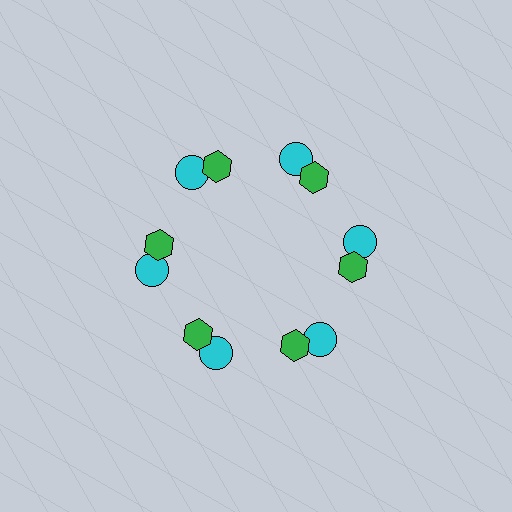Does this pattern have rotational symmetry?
Yes, this pattern has 6-fold rotational symmetry. It looks the same after rotating 60 degrees around the center.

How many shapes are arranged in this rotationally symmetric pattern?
There are 12 shapes, arranged in 6 groups of 2.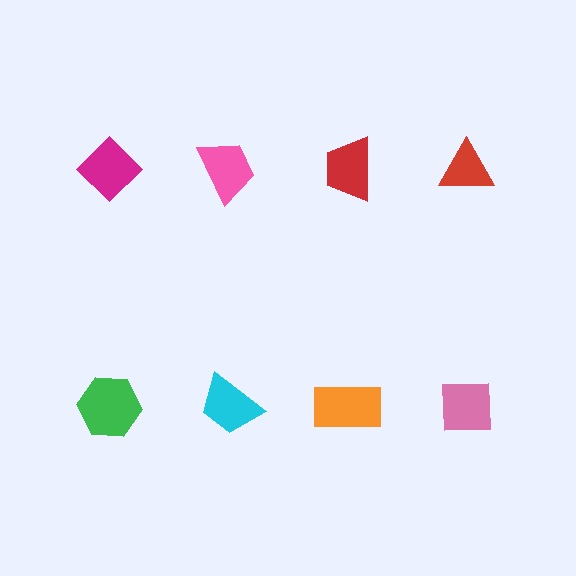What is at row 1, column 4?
A red triangle.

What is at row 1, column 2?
A pink trapezoid.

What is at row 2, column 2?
A cyan trapezoid.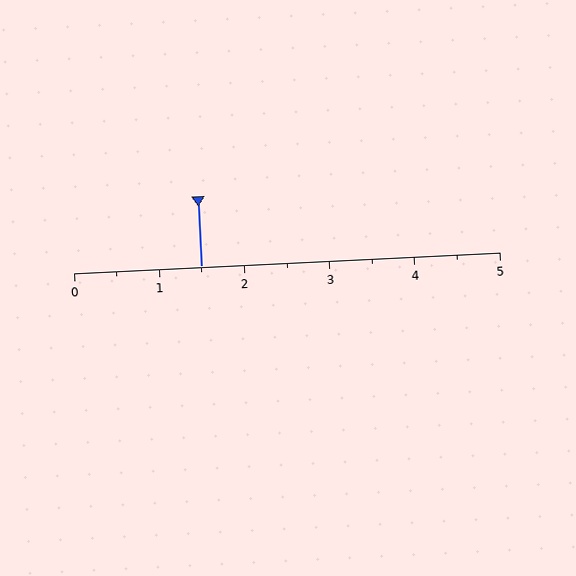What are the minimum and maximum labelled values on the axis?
The axis runs from 0 to 5.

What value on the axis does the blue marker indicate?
The marker indicates approximately 1.5.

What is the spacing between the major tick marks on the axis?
The major ticks are spaced 1 apart.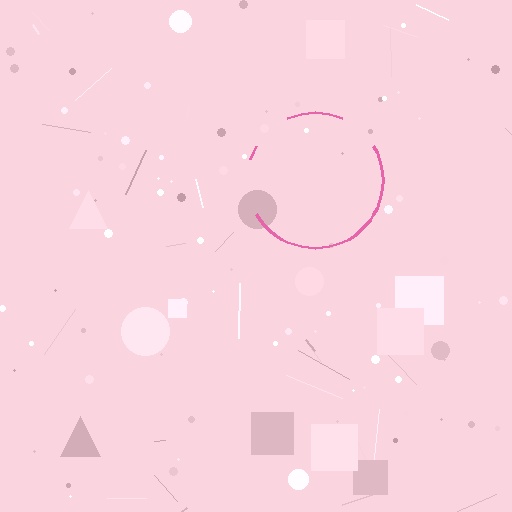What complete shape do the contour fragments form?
The contour fragments form a circle.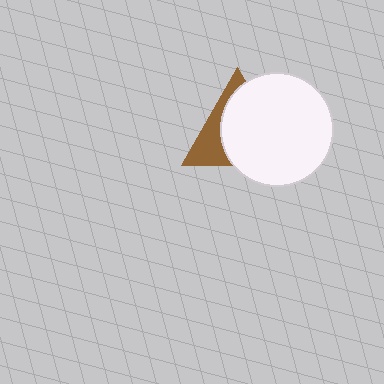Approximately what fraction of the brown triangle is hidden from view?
Roughly 66% of the brown triangle is hidden behind the white circle.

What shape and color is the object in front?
The object in front is a white circle.